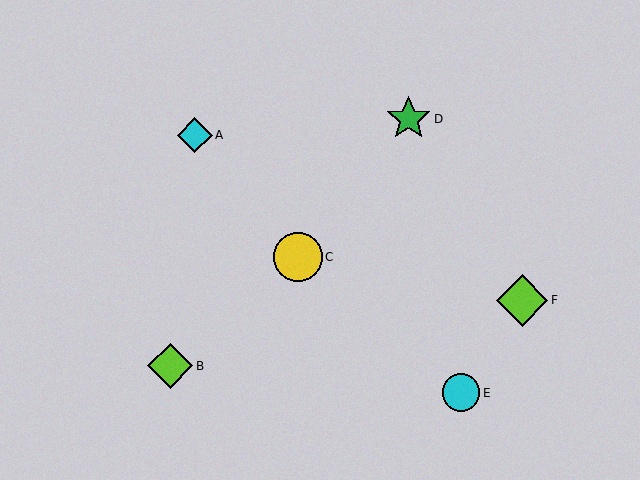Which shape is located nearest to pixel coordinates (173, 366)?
The lime diamond (labeled B) at (170, 366) is nearest to that location.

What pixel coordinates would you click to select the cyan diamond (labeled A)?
Click at (195, 135) to select the cyan diamond A.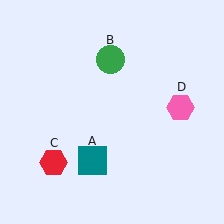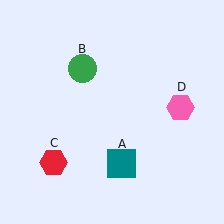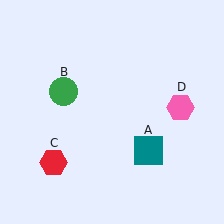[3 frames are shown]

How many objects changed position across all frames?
2 objects changed position: teal square (object A), green circle (object B).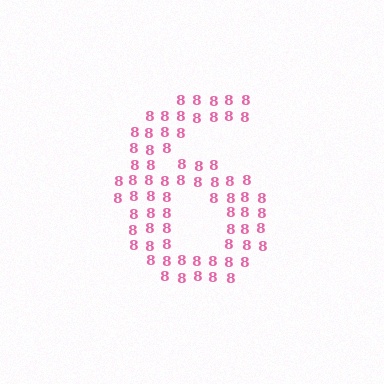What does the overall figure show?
The overall figure shows the digit 6.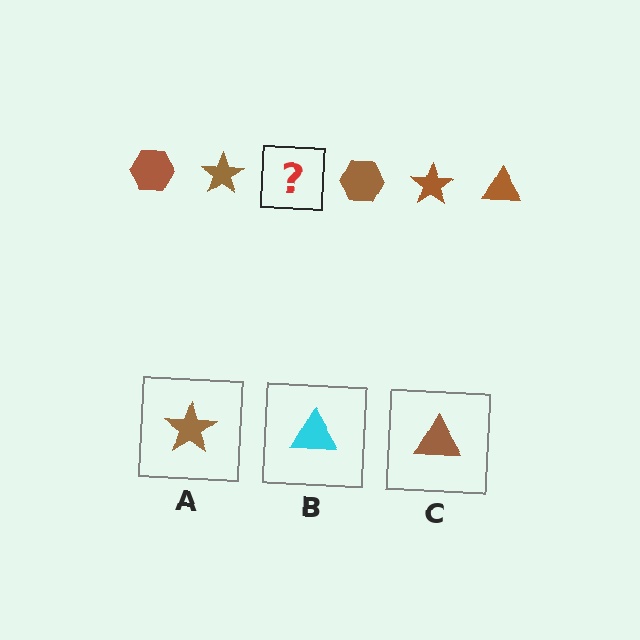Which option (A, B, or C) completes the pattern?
C.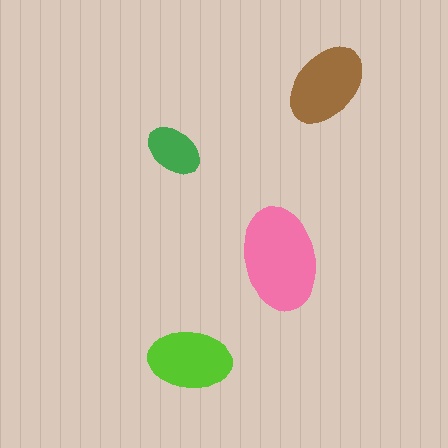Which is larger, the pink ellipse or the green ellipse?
The pink one.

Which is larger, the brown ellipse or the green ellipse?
The brown one.